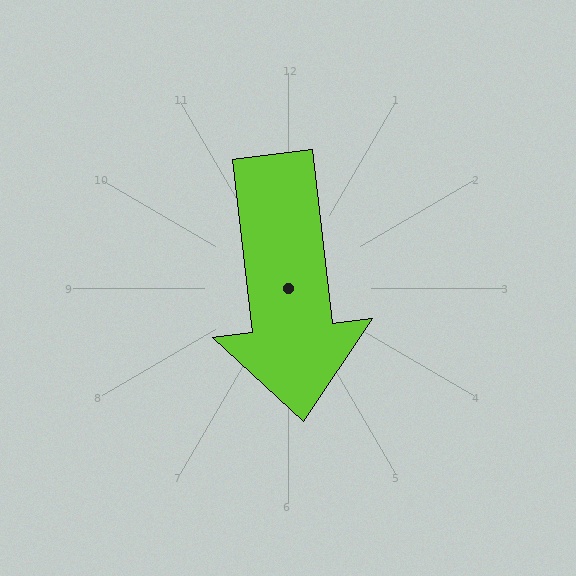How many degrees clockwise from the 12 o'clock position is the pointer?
Approximately 173 degrees.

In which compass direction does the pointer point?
South.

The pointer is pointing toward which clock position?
Roughly 6 o'clock.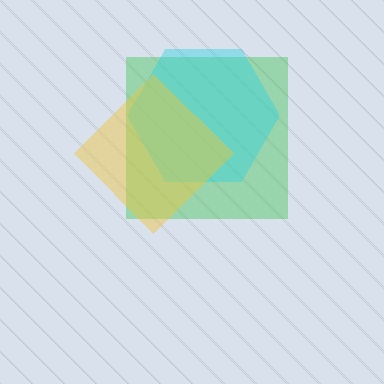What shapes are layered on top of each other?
The layered shapes are: a green square, a cyan hexagon, a yellow diamond.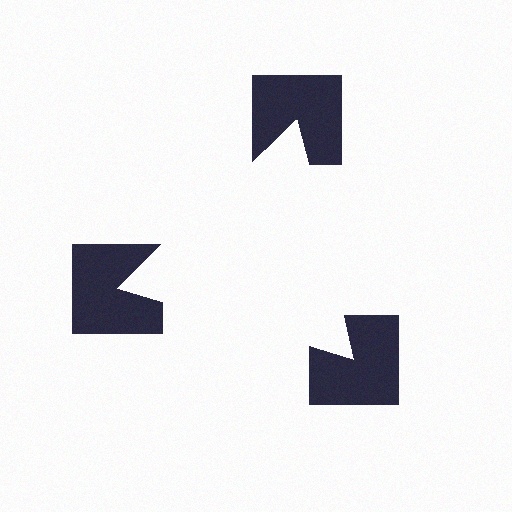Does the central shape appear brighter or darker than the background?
It typically appears slightly brighter than the background, even though no actual brightness change is drawn.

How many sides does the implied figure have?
3 sides.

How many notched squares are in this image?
There are 3 — one at each vertex of the illusory triangle.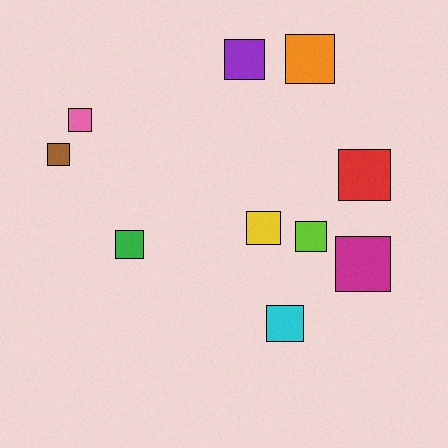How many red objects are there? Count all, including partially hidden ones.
There is 1 red object.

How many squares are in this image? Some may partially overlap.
There are 10 squares.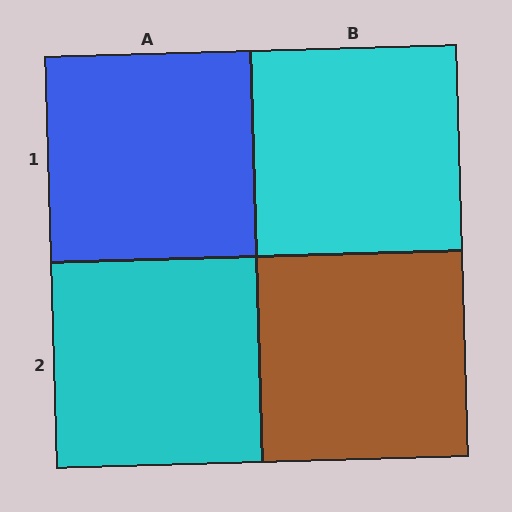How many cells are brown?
1 cell is brown.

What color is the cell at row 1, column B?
Cyan.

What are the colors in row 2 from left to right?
Cyan, brown.